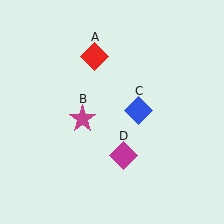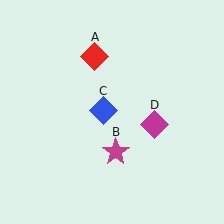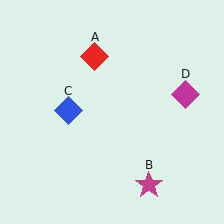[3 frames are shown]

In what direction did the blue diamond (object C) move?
The blue diamond (object C) moved left.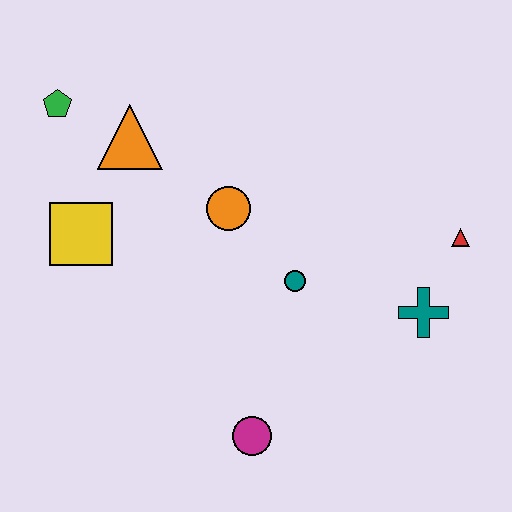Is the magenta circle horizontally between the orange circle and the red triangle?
Yes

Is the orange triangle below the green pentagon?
Yes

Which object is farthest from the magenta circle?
The green pentagon is farthest from the magenta circle.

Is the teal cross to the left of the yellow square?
No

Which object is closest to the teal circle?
The orange circle is closest to the teal circle.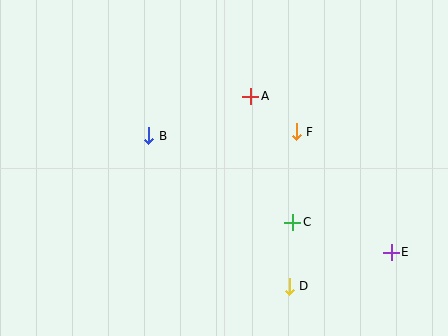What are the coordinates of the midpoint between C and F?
The midpoint between C and F is at (294, 177).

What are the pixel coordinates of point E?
Point E is at (391, 252).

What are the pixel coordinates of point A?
Point A is at (251, 96).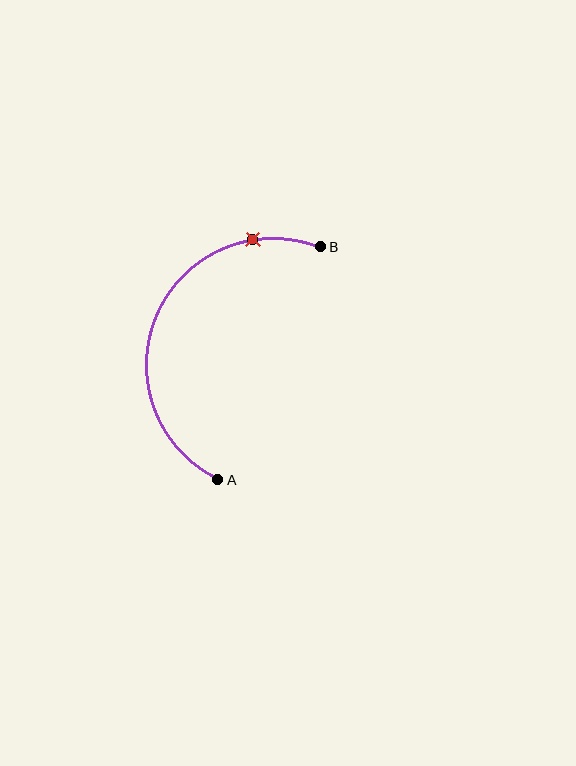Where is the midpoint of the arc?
The arc midpoint is the point on the curve farthest from the straight line joining A and B. It sits to the left of that line.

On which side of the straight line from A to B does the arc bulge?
The arc bulges to the left of the straight line connecting A and B.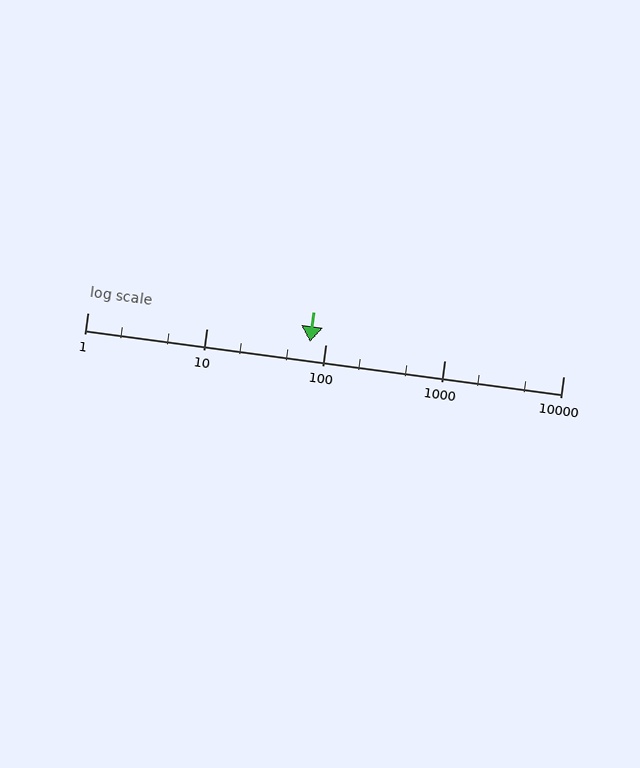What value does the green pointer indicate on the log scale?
The pointer indicates approximately 74.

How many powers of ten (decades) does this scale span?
The scale spans 4 decades, from 1 to 10000.